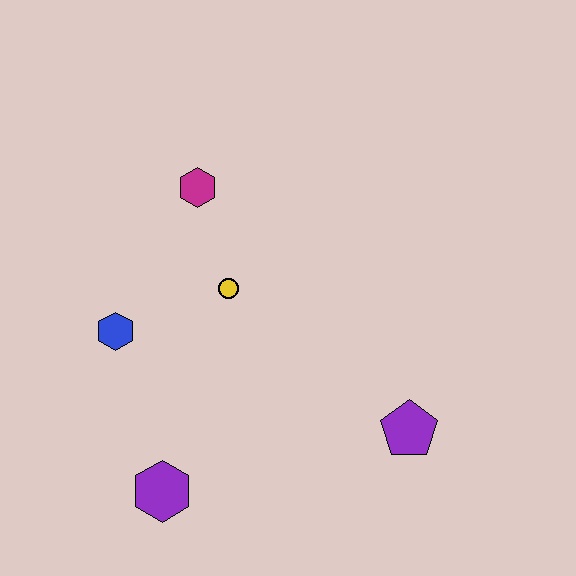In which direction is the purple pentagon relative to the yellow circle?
The purple pentagon is to the right of the yellow circle.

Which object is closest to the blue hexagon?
The yellow circle is closest to the blue hexagon.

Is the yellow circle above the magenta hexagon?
No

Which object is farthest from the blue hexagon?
The purple pentagon is farthest from the blue hexagon.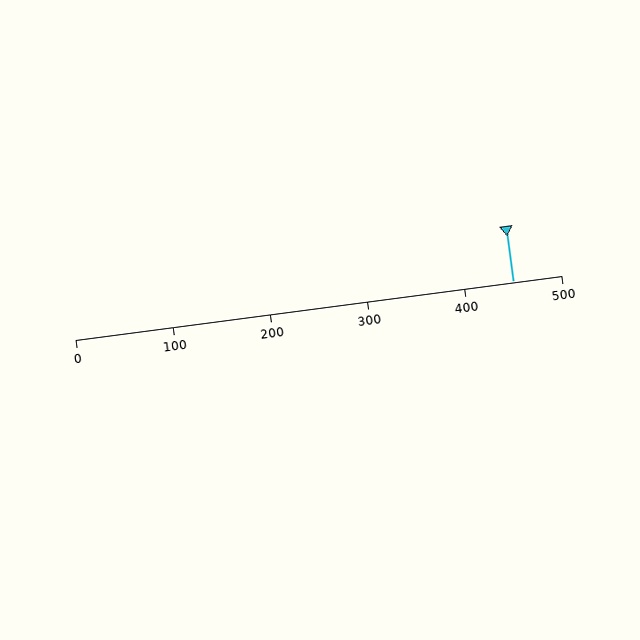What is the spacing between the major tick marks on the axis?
The major ticks are spaced 100 apart.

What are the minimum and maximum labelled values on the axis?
The axis runs from 0 to 500.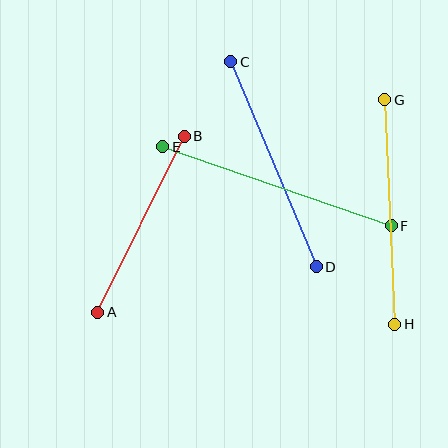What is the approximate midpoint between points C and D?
The midpoint is at approximately (274, 164) pixels.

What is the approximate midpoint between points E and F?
The midpoint is at approximately (277, 186) pixels.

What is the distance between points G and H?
The distance is approximately 225 pixels.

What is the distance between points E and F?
The distance is approximately 242 pixels.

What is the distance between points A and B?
The distance is approximately 196 pixels.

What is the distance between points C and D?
The distance is approximately 222 pixels.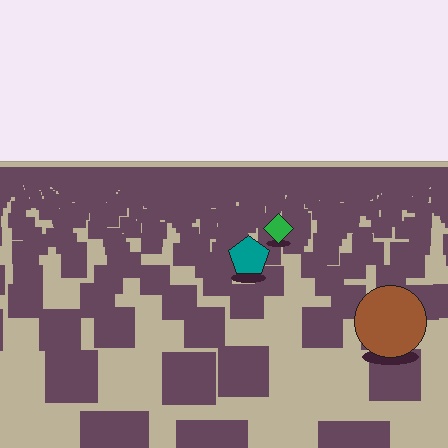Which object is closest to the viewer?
The brown circle is closest. The texture marks near it are larger and more spread out.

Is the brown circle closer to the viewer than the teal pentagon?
Yes. The brown circle is closer — you can tell from the texture gradient: the ground texture is coarser near it.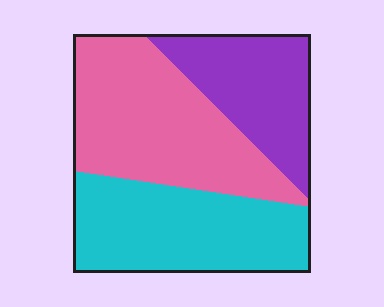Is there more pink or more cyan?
Pink.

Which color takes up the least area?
Purple, at roughly 25%.